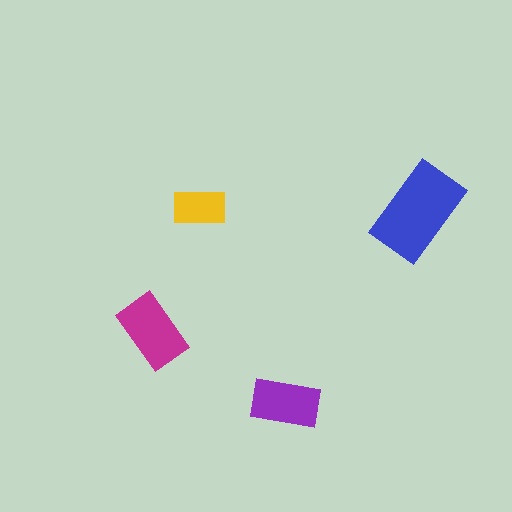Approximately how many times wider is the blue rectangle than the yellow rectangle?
About 2 times wider.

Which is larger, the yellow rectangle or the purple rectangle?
The purple one.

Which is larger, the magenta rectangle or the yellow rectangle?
The magenta one.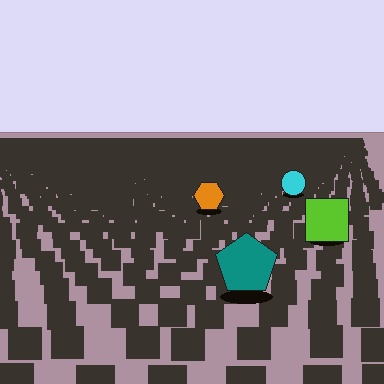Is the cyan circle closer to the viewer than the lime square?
No. The lime square is closer — you can tell from the texture gradient: the ground texture is coarser near it.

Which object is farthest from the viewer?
The cyan circle is farthest from the viewer. It appears smaller and the ground texture around it is denser.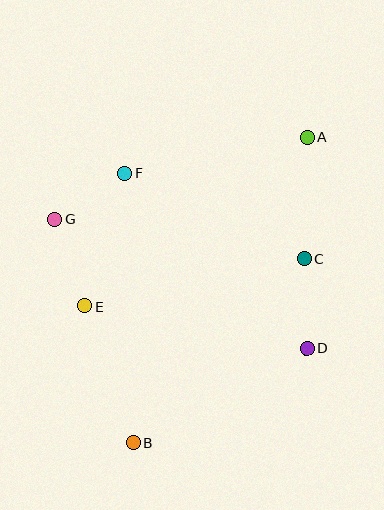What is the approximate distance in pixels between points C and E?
The distance between C and E is approximately 225 pixels.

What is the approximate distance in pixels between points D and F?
The distance between D and F is approximately 252 pixels.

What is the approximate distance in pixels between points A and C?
The distance between A and C is approximately 122 pixels.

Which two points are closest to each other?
Points F and G are closest to each other.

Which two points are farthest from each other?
Points A and B are farthest from each other.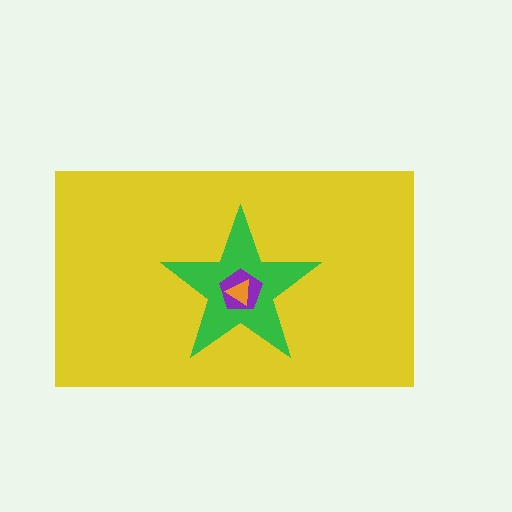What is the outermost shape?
The yellow rectangle.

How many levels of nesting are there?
4.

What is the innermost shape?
The orange triangle.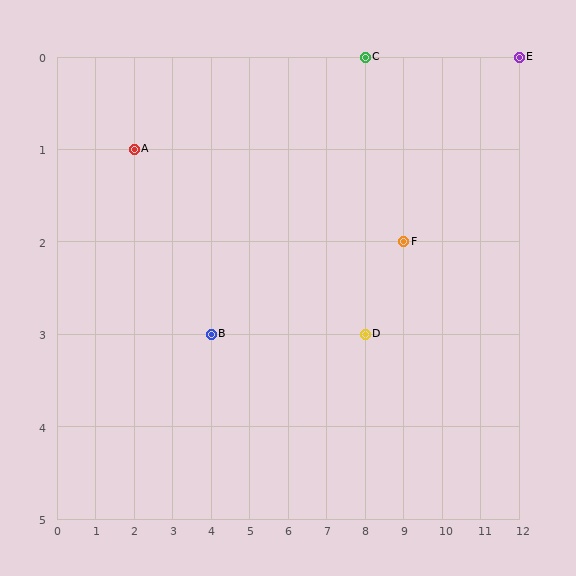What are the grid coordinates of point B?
Point B is at grid coordinates (4, 3).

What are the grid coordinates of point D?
Point D is at grid coordinates (8, 3).